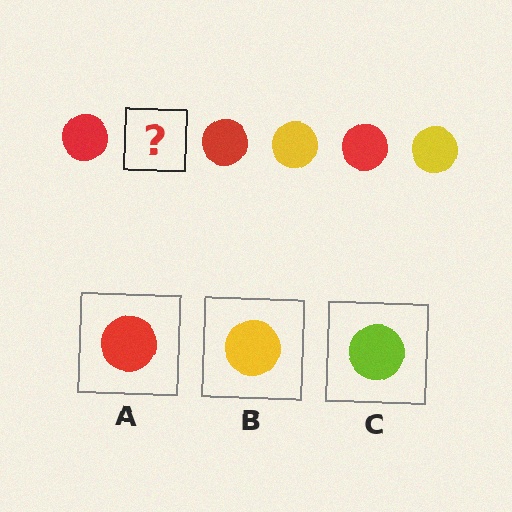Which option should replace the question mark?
Option B.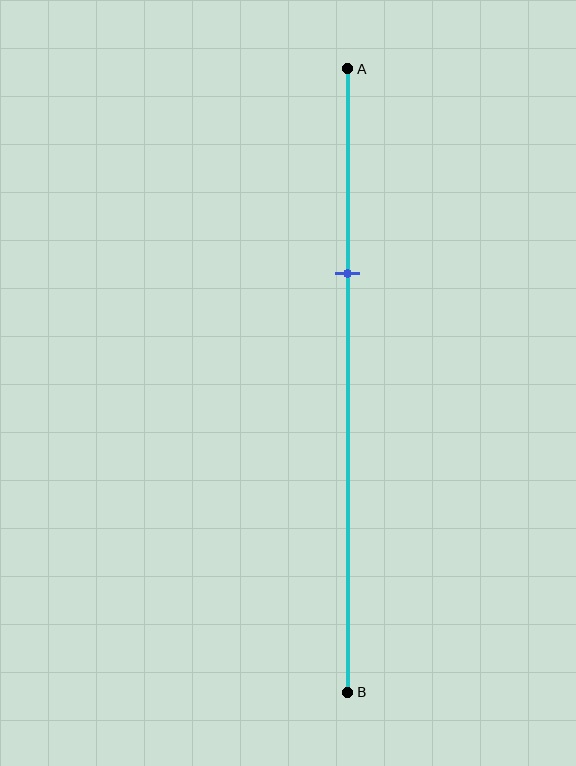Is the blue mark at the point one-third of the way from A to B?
Yes, the mark is approximately at the one-third point.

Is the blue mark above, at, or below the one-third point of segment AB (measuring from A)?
The blue mark is approximately at the one-third point of segment AB.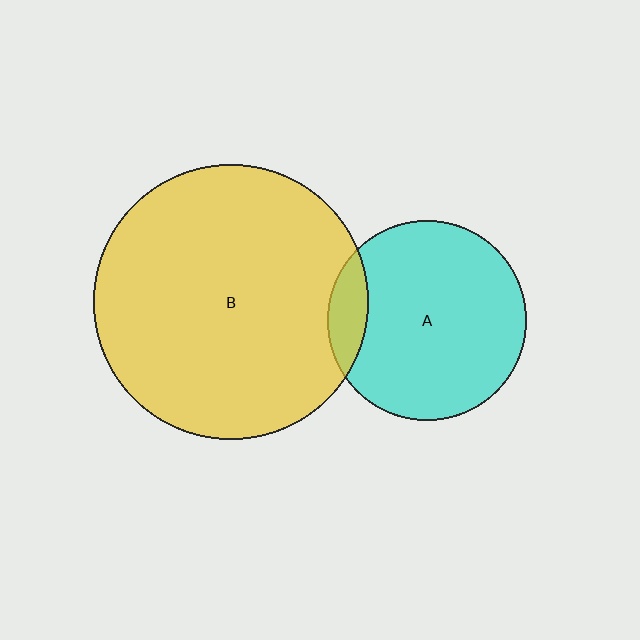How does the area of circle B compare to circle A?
Approximately 1.9 times.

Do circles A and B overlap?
Yes.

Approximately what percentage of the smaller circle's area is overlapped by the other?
Approximately 10%.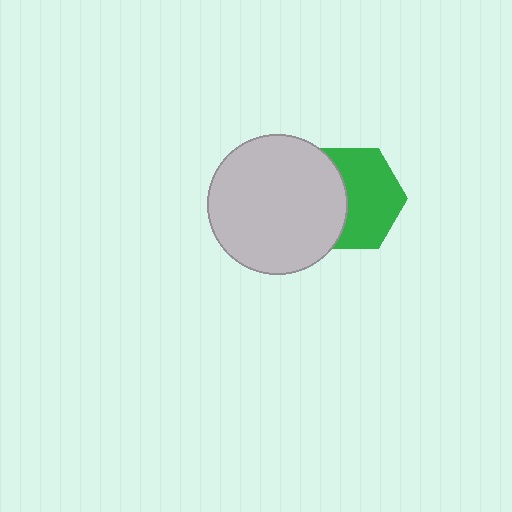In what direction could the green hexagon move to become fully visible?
The green hexagon could move right. That would shift it out from behind the light gray circle entirely.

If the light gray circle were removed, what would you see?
You would see the complete green hexagon.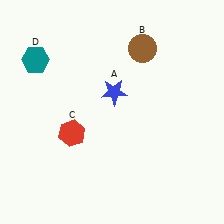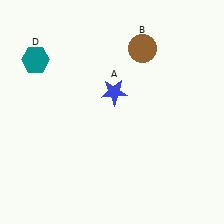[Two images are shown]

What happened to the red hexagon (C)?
The red hexagon (C) was removed in Image 2. It was in the bottom-left area of Image 1.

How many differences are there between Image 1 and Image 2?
There is 1 difference between the two images.